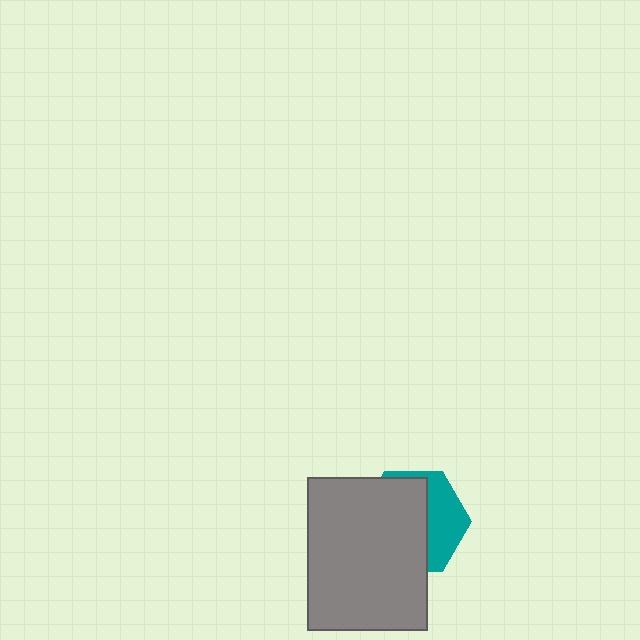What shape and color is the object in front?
The object in front is a gray rectangle.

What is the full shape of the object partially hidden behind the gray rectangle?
The partially hidden object is a teal hexagon.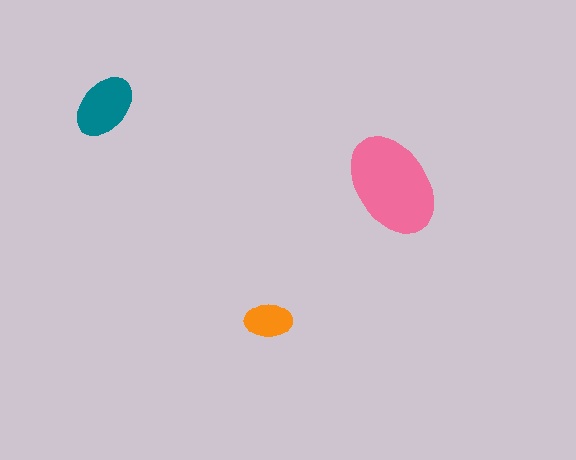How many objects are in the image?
There are 3 objects in the image.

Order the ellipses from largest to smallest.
the pink one, the teal one, the orange one.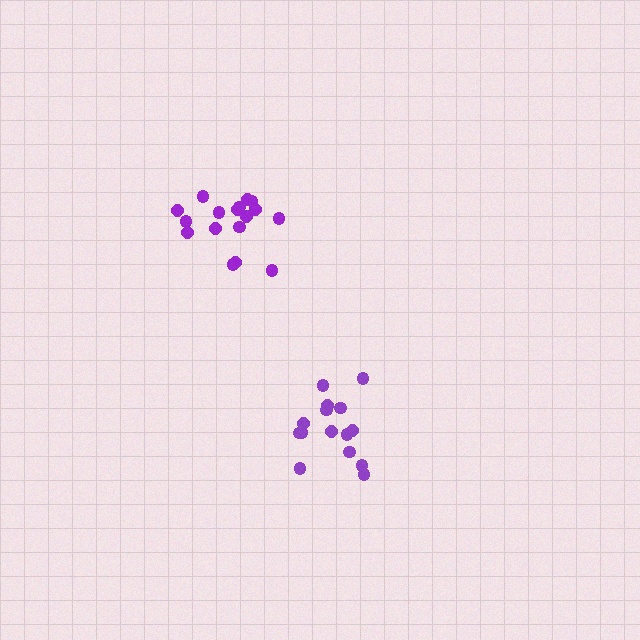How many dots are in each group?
Group 1: 15 dots, Group 2: 17 dots (32 total).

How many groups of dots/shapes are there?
There are 2 groups.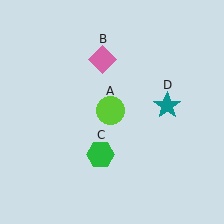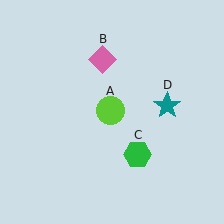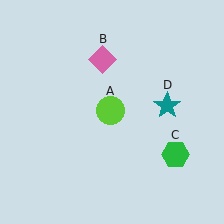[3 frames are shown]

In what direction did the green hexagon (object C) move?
The green hexagon (object C) moved right.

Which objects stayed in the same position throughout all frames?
Lime circle (object A) and pink diamond (object B) and teal star (object D) remained stationary.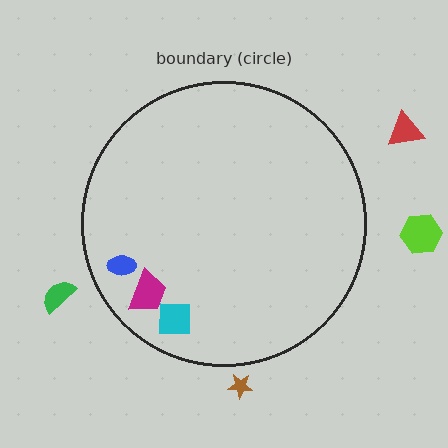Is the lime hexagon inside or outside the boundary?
Outside.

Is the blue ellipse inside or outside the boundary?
Inside.